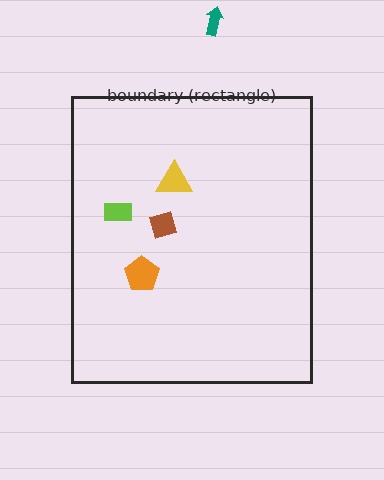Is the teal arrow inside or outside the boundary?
Outside.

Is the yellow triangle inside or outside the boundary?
Inside.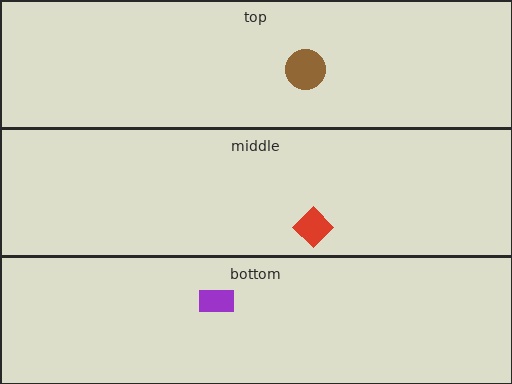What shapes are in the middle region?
The red diamond.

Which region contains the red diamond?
The middle region.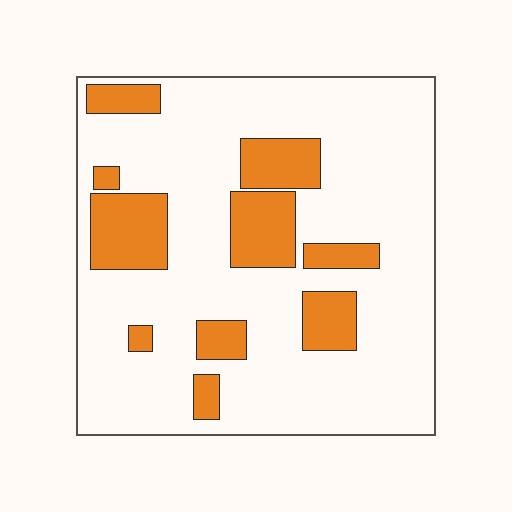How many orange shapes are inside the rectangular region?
10.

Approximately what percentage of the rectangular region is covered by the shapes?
Approximately 20%.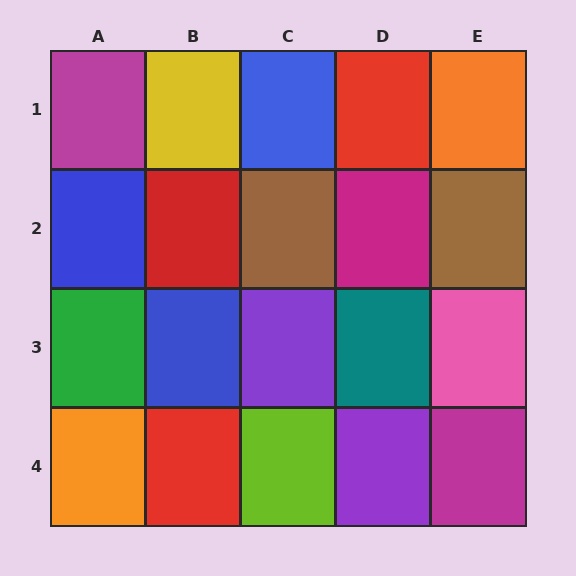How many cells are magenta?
3 cells are magenta.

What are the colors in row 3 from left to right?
Green, blue, purple, teal, pink.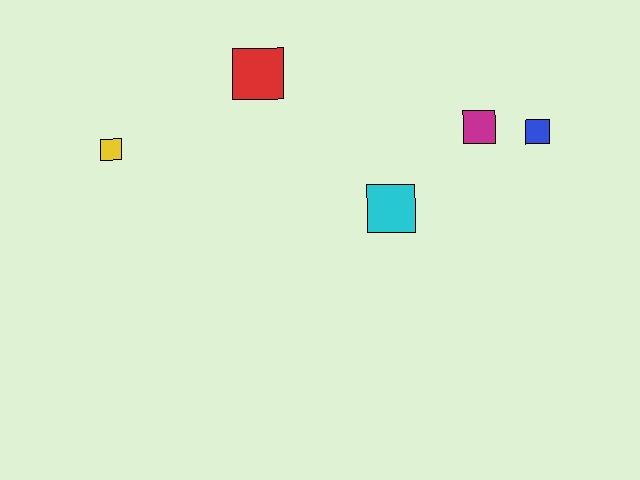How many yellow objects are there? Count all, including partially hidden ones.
There is 1 yellow object.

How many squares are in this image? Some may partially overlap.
There are 5 squares.